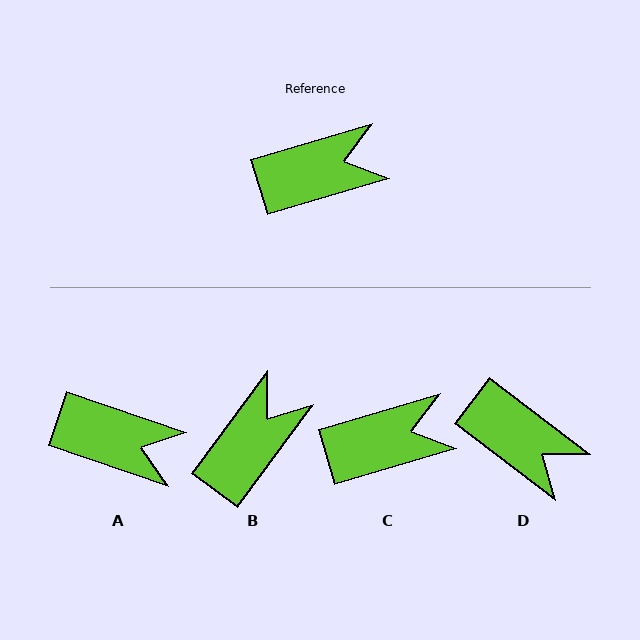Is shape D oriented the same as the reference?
No, it is off by about 54 degrees.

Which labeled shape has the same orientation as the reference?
C.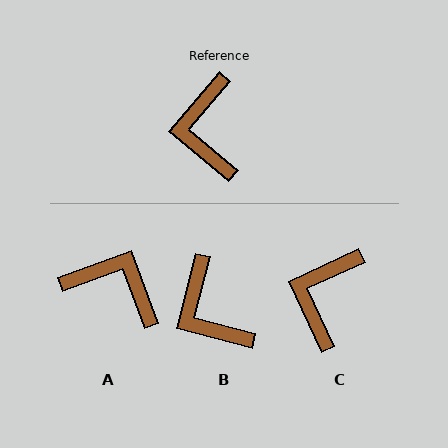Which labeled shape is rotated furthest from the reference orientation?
A, about 120 degrees away.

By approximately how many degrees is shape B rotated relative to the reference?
Approximately 26 degrees counter-clockwise.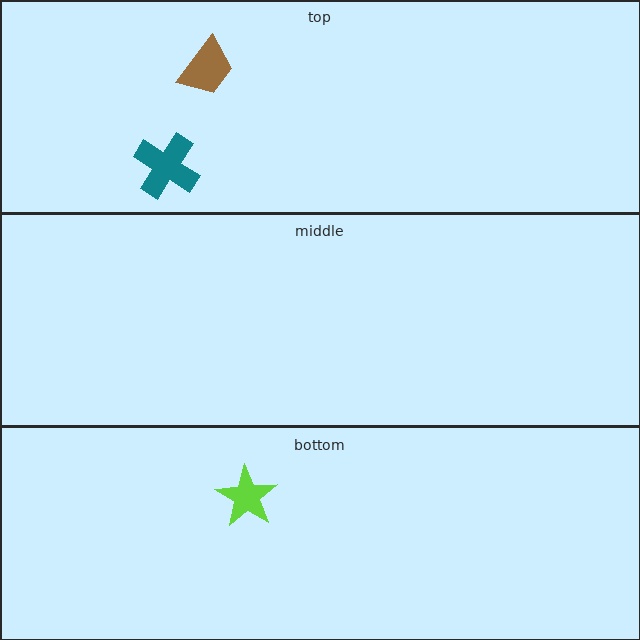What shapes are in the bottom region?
The lime star.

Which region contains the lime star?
The bottom region.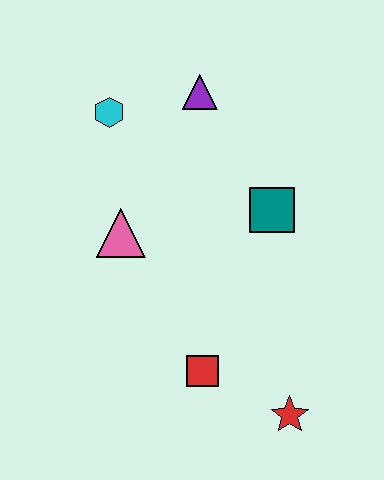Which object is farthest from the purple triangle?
The red star is farthest from the purple triangle.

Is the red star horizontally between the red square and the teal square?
No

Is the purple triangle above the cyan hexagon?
Yes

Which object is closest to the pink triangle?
The cyan hexagon is closest to the pink triangle.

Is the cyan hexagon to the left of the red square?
Yes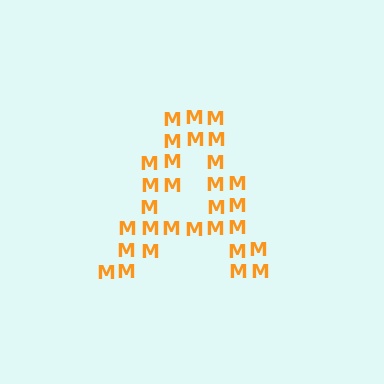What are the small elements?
The small elements are letter M's.